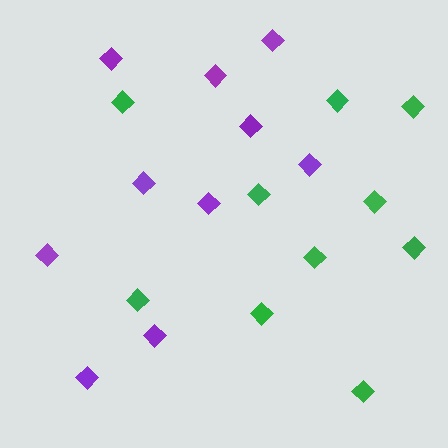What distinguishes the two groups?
There are 2 groups: one group of purple diamonds (10) and one group of green diamonds (10).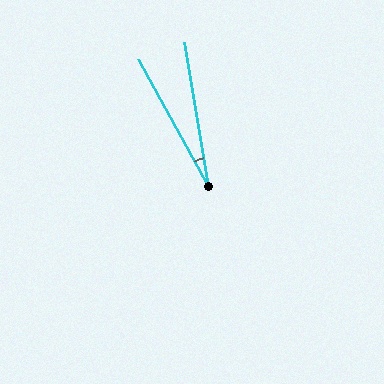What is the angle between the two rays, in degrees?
Approximately 20 degrees.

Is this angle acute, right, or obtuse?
It is acute.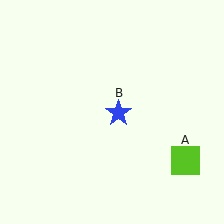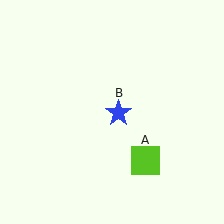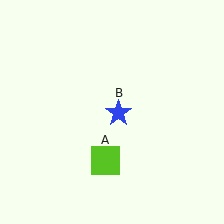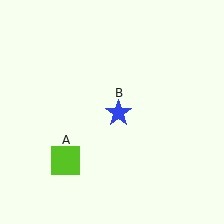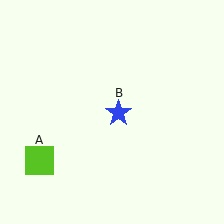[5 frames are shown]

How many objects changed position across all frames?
1 object changed position: lime square (object A).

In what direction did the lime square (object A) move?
The lime square (object A) moved left.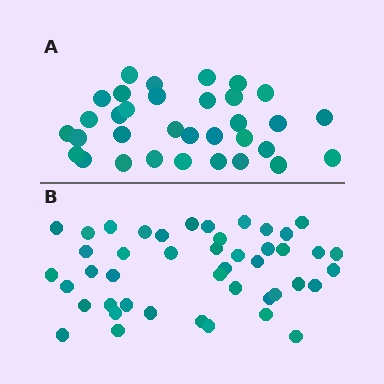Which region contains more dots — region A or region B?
Region B (the bottom region) has more dots.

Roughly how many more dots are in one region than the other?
Region B has roughly 12 or so more dots than region A.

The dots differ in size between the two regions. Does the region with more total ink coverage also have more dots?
No. Region A has more total ink coverage because its dots are larger, but region B actually contains more individual dots. Total area can be misleading — the number of items is what matters here.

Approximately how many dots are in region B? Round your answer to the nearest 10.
About 40 dots. (The exact count is 45, which rounds to 40.)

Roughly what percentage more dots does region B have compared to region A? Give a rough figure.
About 35% more.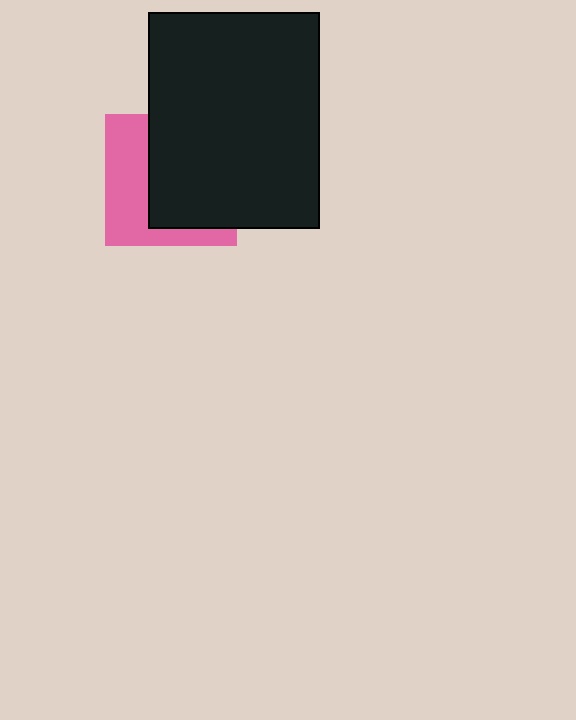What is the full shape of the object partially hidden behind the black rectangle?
The partially hidden object is a pink square.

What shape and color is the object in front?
The object in front is a black rectangle.